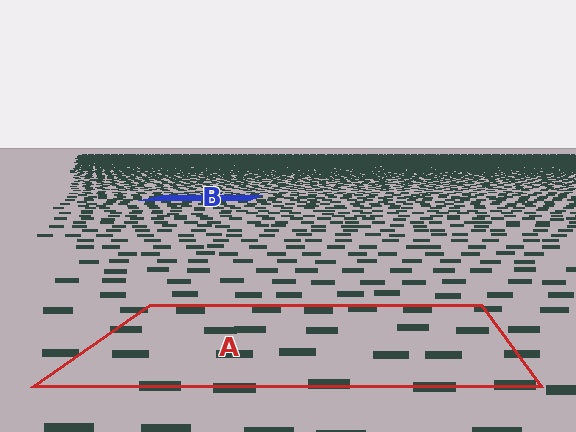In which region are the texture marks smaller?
The texture marks are smaller in region B, because it is farther away.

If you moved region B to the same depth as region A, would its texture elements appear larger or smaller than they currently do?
They would appear larger. At a closer depth, the same texture elements are projected at a bigger on-screen size.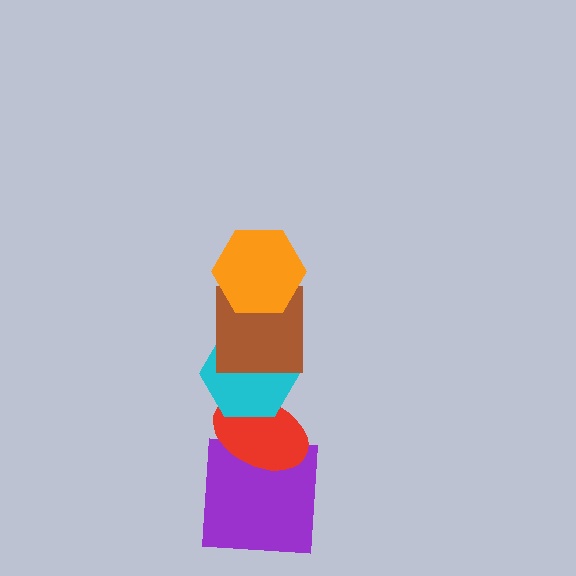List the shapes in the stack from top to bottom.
From top to bottom: the orange hexagon, the brown square, the cyan hexagon, the red ellipse, the purple square.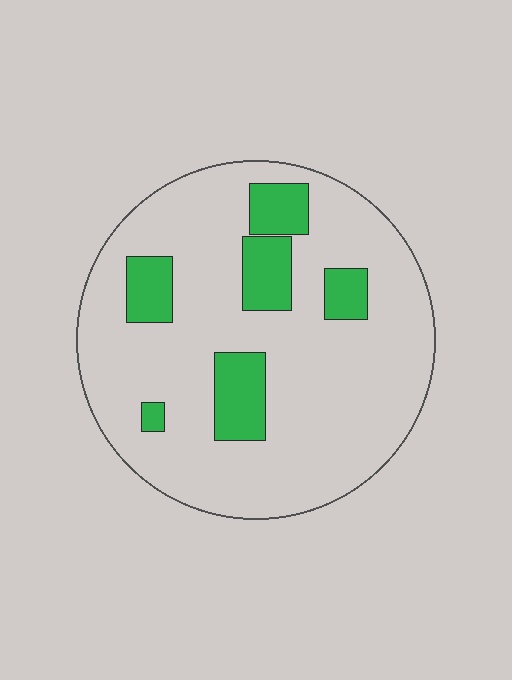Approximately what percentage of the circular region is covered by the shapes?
Approximately 15%.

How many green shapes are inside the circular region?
6.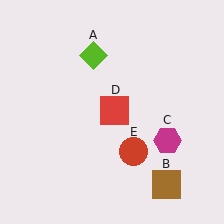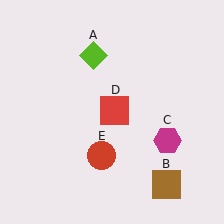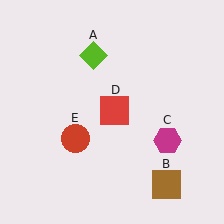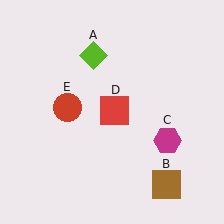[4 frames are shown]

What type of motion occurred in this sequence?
The red circle (object E) rotated clockwise around the center of the scene.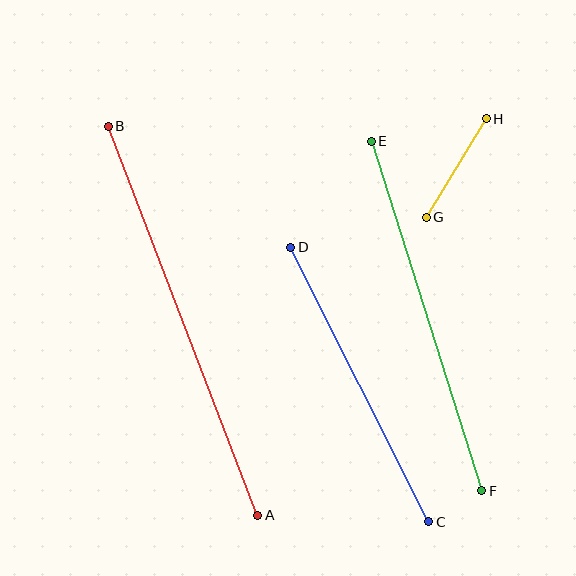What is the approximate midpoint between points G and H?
The midpoint is at approximately (456, 168) pixels.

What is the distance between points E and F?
The distance is approximately 366 pixels.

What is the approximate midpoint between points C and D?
The midpoint is at approximately (360, 385) pixels.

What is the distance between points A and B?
The distance is approximately 417 pixels.